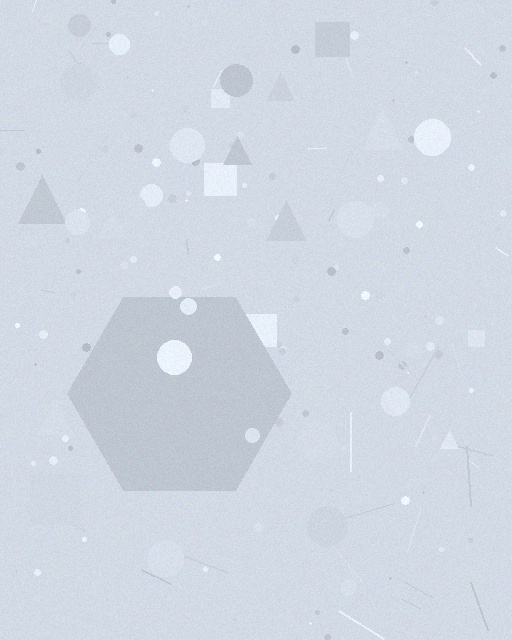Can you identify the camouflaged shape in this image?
The camouflaged shape is a hexagon.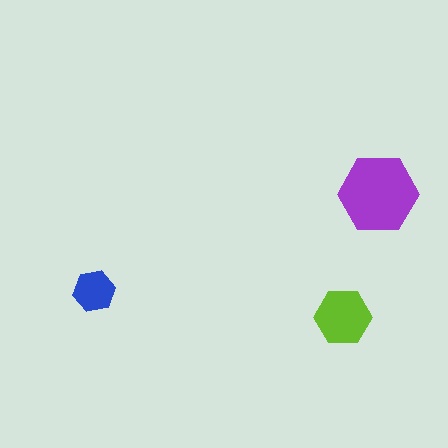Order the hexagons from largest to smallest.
the purple one, the lime one, the blue one.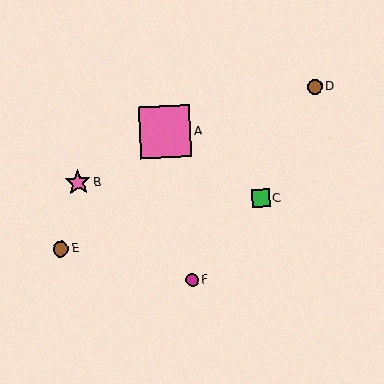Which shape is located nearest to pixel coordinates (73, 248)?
The brown circle (labeled E) at (61, 249) is nearest to that location.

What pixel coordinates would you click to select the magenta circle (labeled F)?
Click at (192, 280) to select the magenta circle F.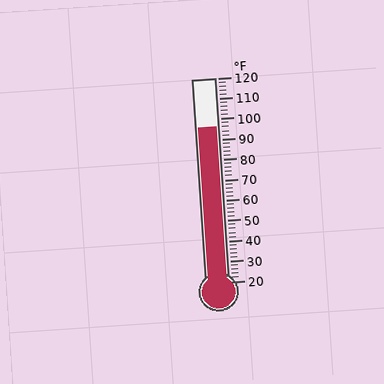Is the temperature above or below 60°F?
The temperature is above 60°F.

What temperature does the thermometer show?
The thermometer shows approximately 96°F.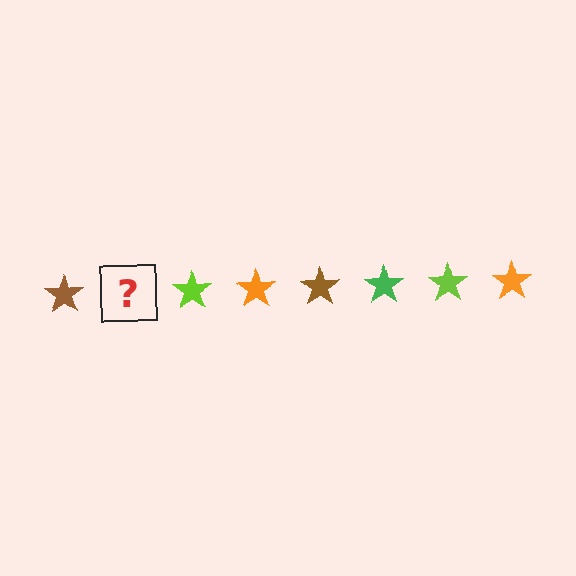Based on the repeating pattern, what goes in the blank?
The blank should be a green star.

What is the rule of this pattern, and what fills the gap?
The rule is that the pattern cycles through brown, green, lime, orange stars. The gap should be filled with a green star.